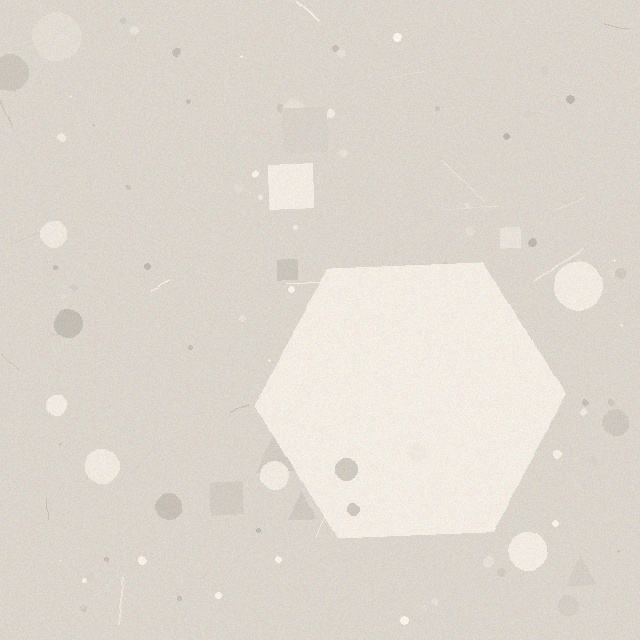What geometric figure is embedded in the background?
A hexagon is embedded in the background.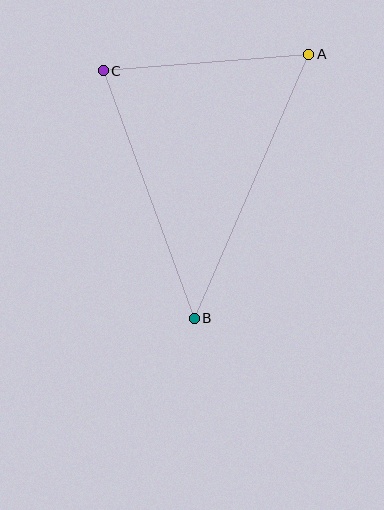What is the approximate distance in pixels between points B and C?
The distance between B and C is approximately 264 pixels.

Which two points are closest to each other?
Points A and C are closest to each other.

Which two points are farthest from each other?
Points A and B are farthest from each other.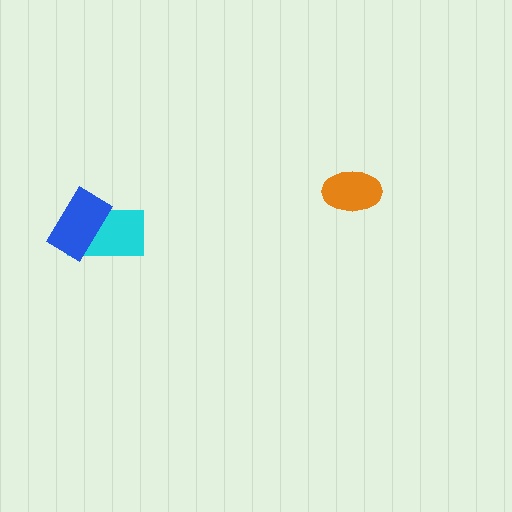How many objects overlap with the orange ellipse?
0 objects overlap with the orange ellipse.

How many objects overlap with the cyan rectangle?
1 object overlaps with the cyan rectangle.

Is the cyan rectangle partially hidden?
Yes, it is partially covered by another shape.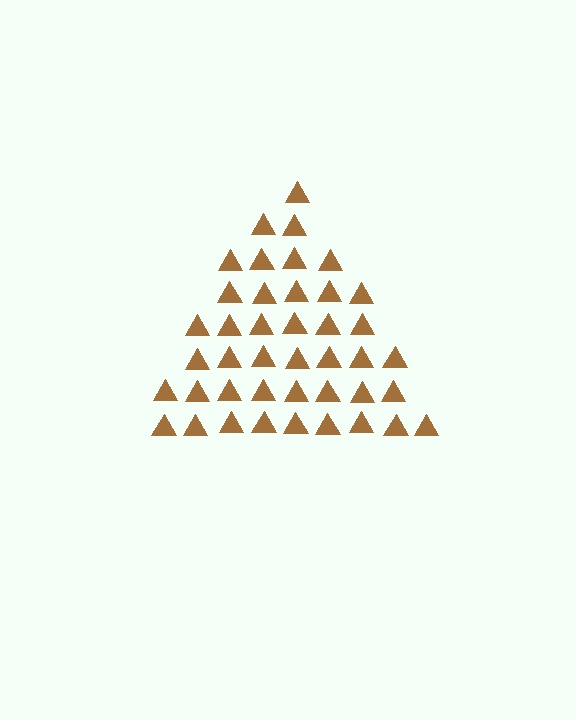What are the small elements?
The small elements are triangles.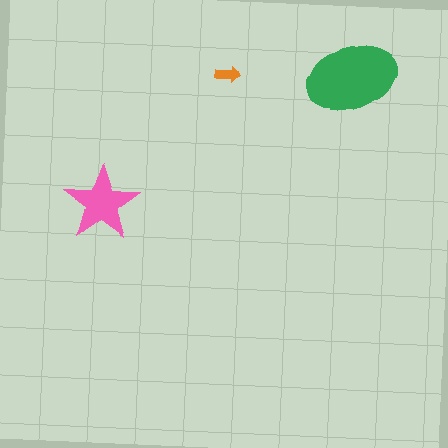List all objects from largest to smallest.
The green ellipse, the pink star, the orange arrow.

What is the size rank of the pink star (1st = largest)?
2nd.